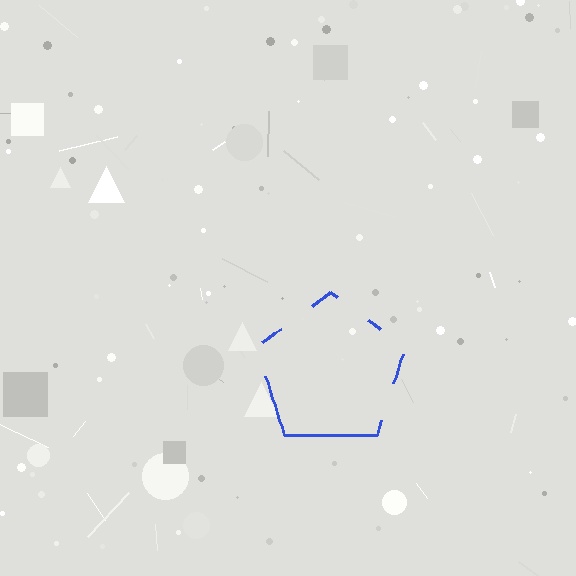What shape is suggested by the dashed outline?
The dashed outline suggests a pentagon.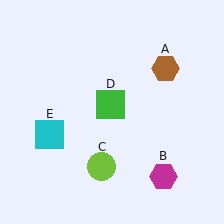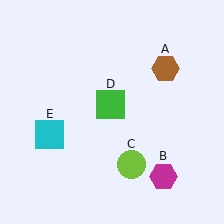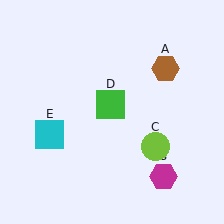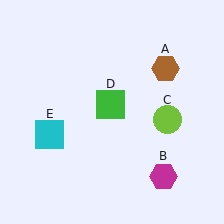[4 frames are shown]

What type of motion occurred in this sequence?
The lime circle (object C) rotated counterclockwise around the center of the scene.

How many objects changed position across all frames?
1 object changed position: lime circle (object C).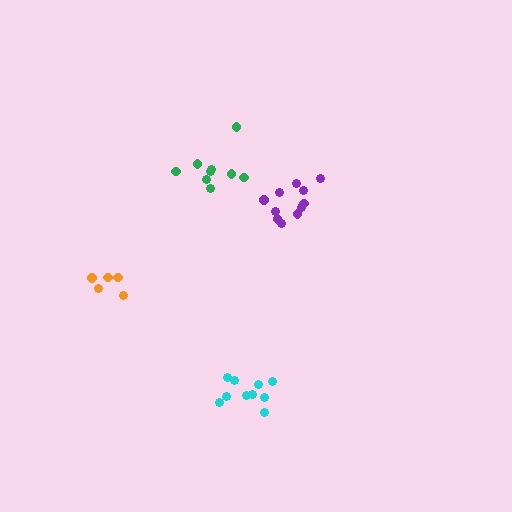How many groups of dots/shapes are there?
There are 4 groups.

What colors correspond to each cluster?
The clusters are colored: green, purple, cyan, orange.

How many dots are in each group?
Group 1: 9 dots, Group 2: 11 dots, Group 3: 10 dots, Group 4: 5 dots (35 total).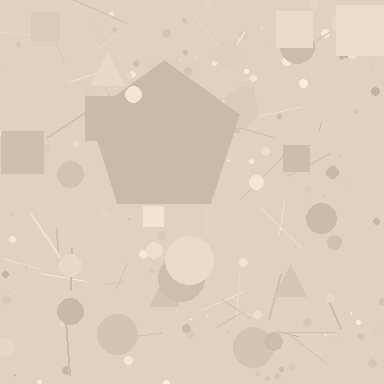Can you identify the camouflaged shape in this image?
The camouflaged shape is a pentagon.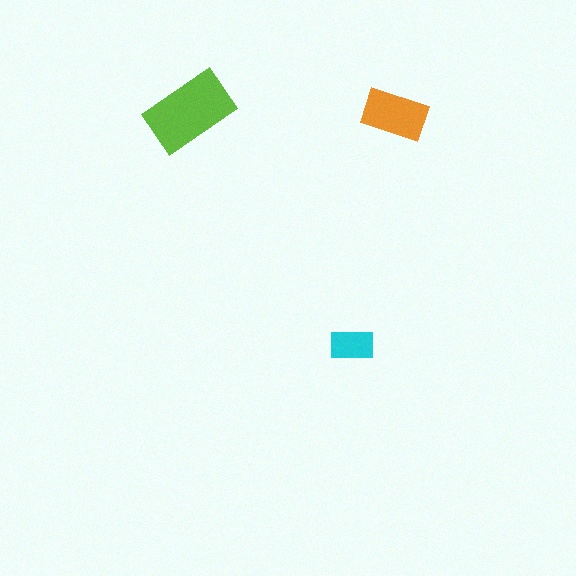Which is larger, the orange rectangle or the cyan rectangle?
The orange one.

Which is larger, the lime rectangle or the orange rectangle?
The lime one.